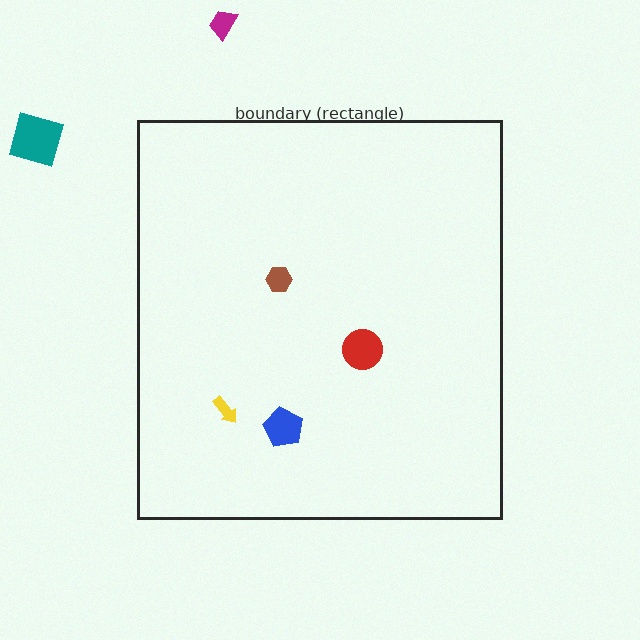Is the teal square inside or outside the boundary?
Outside.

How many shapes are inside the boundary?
4 inside, 2 outside.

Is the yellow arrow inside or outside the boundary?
Inside.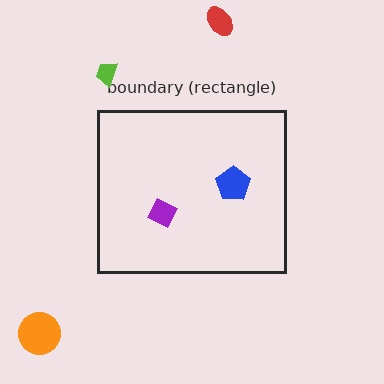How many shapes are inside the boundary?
2 inside, 3 outside.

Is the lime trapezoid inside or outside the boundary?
Outside.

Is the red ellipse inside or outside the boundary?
Outside.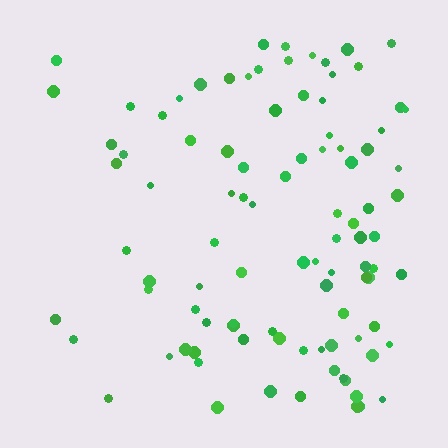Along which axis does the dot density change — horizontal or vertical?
Horizontal.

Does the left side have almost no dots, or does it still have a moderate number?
Still a moderate number, just noticeably fewer than the right.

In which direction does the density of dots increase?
From left to right, with the right side densest.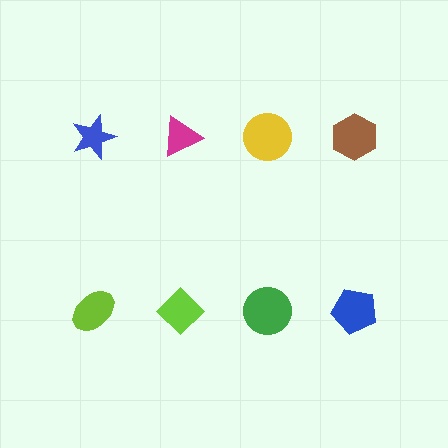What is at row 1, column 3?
A yellow circle.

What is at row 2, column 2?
A lime diamond.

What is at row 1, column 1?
A blue star.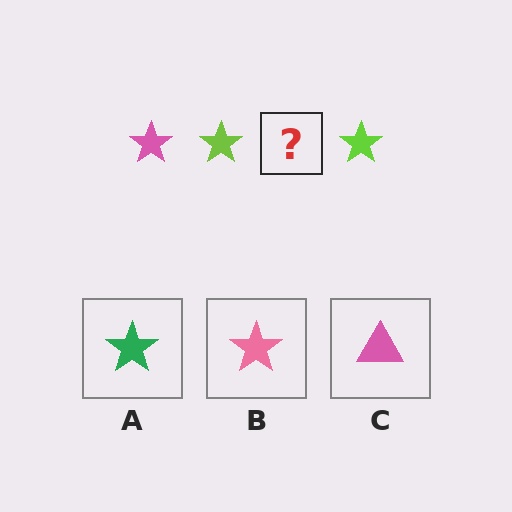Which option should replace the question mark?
Option B.